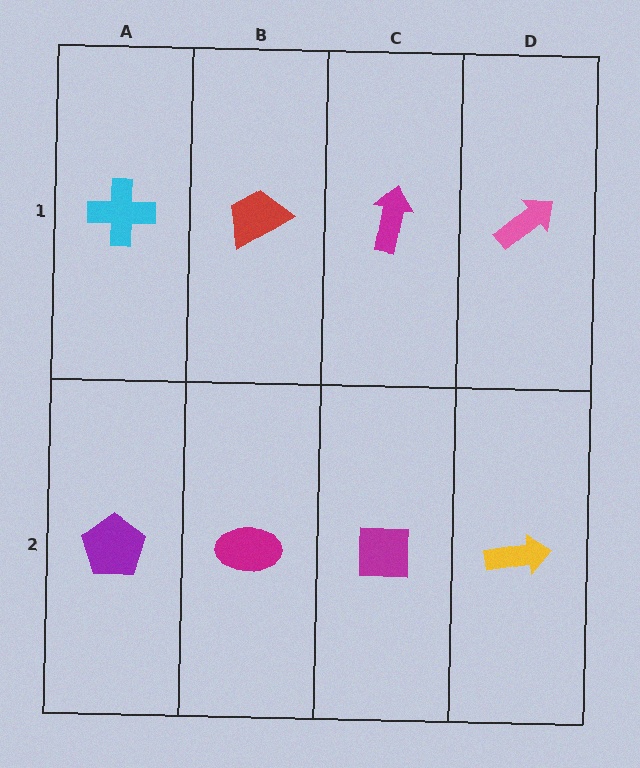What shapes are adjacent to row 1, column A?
A purple pentagon (row 2, column A), a red trapezoid (row 1, column B).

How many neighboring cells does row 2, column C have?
3.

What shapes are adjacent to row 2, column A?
A cyan cross (row 1, column A), a magenta ellipse (row 2, column B).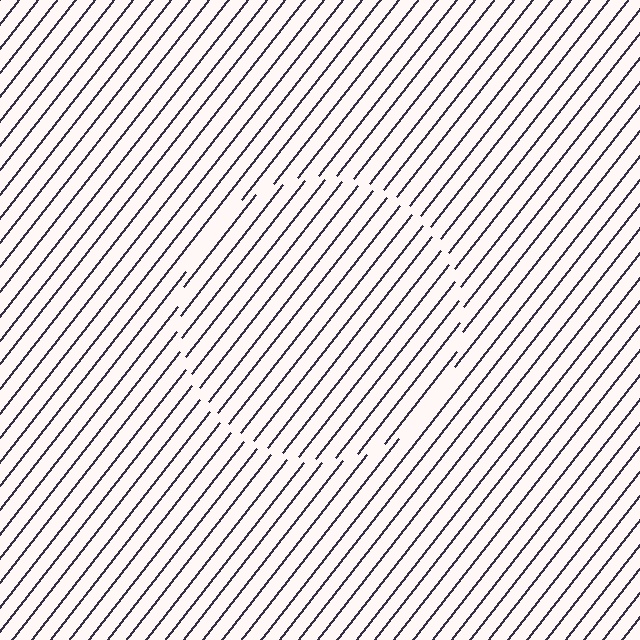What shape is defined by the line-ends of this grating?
An illusory circle. The interior of the shape contains the same grating, shifted by half a period — the contour is defined by the phase discontinuity where line-ends from the inner and outer gratings abut.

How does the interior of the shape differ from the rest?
The interior of the shape contains the same grating, shifted by half a period — the contour is defined by the phase discontinuity where line-ends from the inner and outer gratings abut.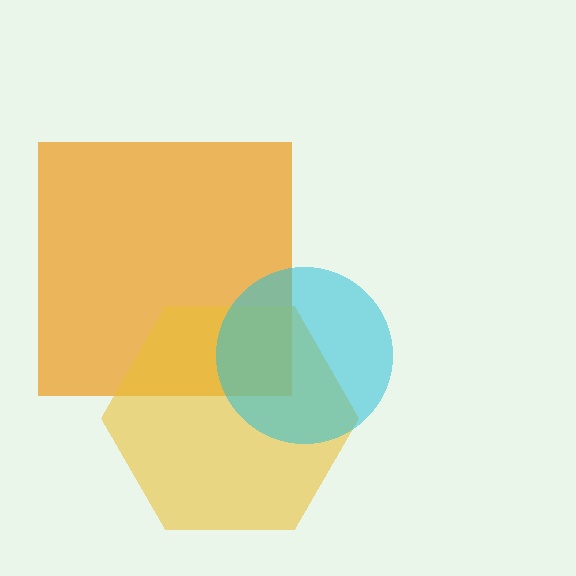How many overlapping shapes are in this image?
There are 3 overlapping shapes in the image.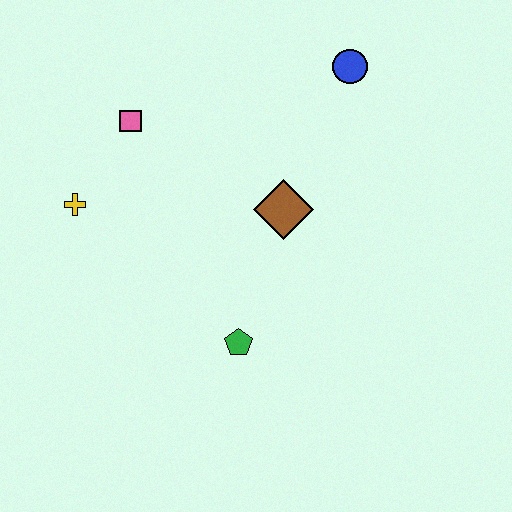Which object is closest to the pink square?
The yellow cross is closest to the pink square.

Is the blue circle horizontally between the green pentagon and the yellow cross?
No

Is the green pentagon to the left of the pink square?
No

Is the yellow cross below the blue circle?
Yes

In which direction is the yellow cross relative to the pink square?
The yellow cross is below the pink square.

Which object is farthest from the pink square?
The green pentagon is farthest from the pink square.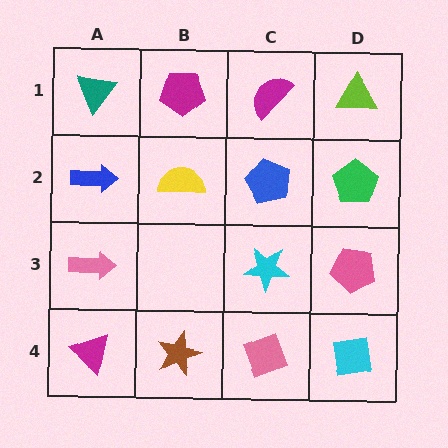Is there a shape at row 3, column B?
No, that cell is empty.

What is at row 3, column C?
A cyan star.